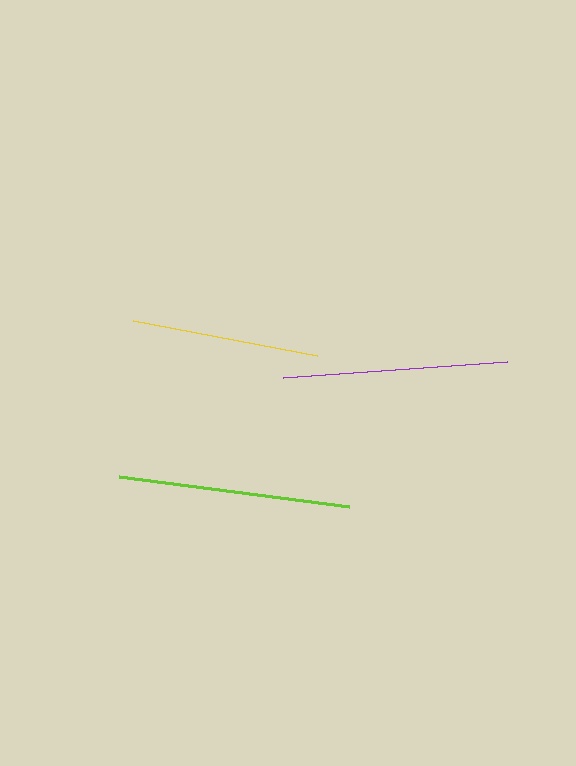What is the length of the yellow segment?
The yellow segment is approximately 188 pixels long.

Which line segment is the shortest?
The yellow line is the shortest at approximately 188 pixels.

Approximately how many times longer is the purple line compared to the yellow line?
The purple line is approximately 1.2 times the length of the yellow line.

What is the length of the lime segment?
The lime segment is approximately 232 pixels long.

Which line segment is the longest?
The lime line is the longest at approximately 232 pixels.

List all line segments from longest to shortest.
From longest to shortest: lime, purple, yellow.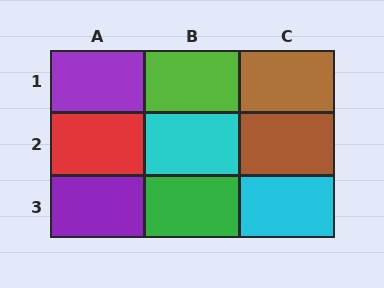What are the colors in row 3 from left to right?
Purple, green, cyan.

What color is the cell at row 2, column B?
Cyan.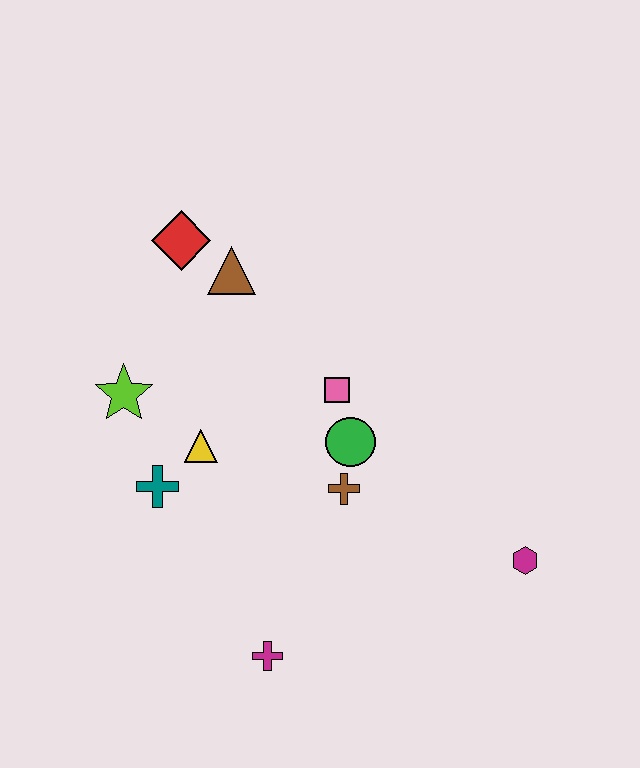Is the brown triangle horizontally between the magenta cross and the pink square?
No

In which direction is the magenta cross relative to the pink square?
The magenta cross is below the pink square.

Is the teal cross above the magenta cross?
Yes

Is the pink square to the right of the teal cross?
Yes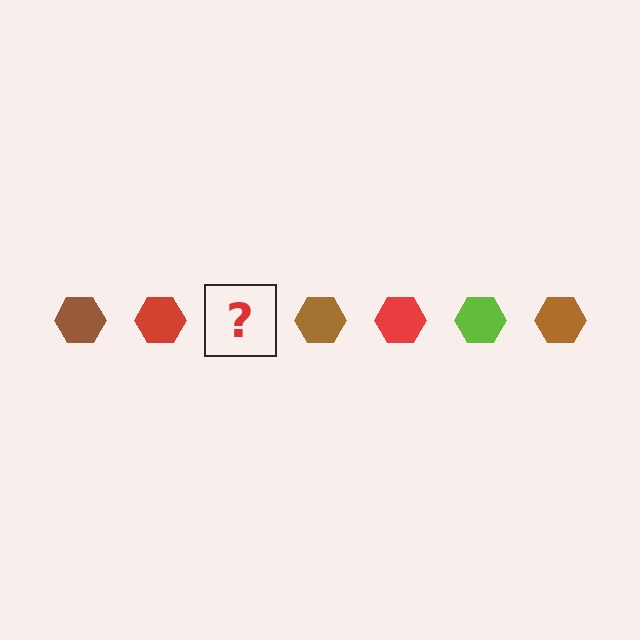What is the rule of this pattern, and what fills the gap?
The rule is that the pattern cycles through brown, red, lime hexagons. The gap should be filled with a lime hexagon.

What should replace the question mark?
The question mark should be replaced with a lime hexagon.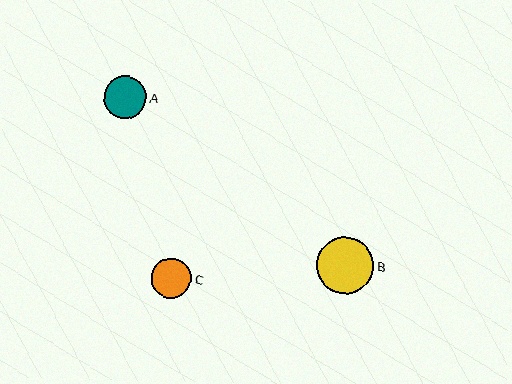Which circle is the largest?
Circle B is the largest with a size of approximately 57 pixels.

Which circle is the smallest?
Circle C is the smallest with a size of approximately 40 pixels.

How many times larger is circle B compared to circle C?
Circle B is approximately 1.4 times the size of circle C.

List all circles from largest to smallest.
From largest to smallest: B, A, C.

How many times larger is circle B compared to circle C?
Circle B is approximately 1.4 times the size of circle C.